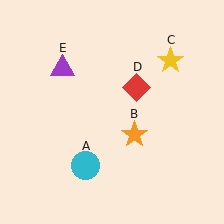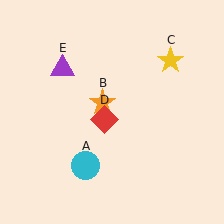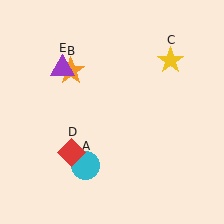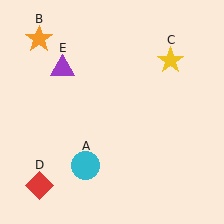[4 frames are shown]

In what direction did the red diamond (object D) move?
The red diamond (object D) moved down and to the left.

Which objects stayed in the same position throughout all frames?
Cyan circle (object A) and yellow star (object C) and purple triangle (object E) remained stationary.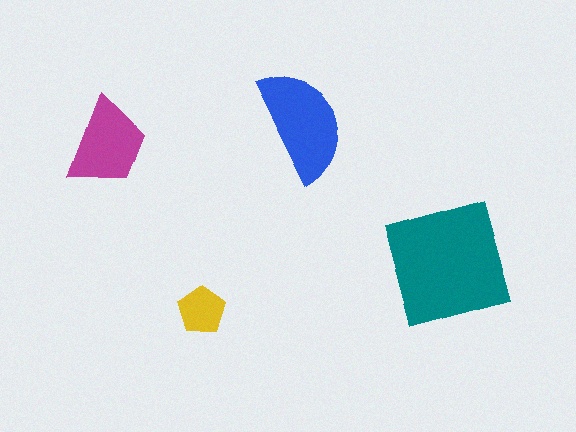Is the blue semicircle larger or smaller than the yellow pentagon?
Larger.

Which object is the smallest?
The yellow pentagon.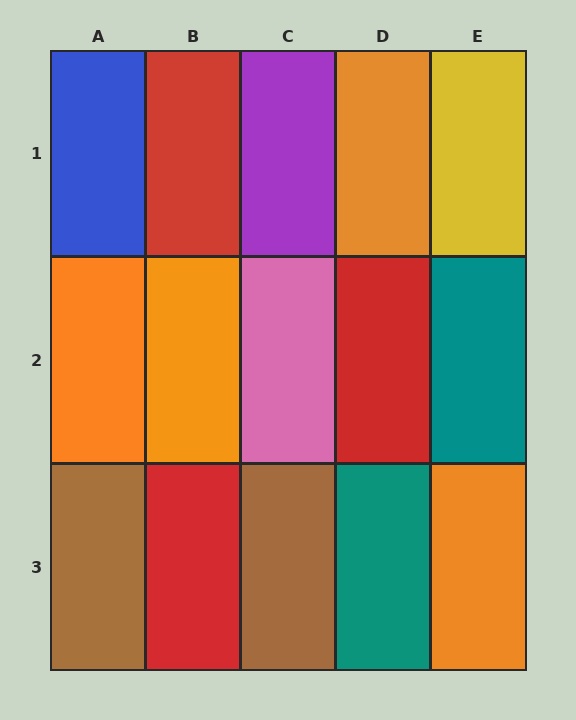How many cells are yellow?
1 cell is yellow.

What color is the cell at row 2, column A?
Orange.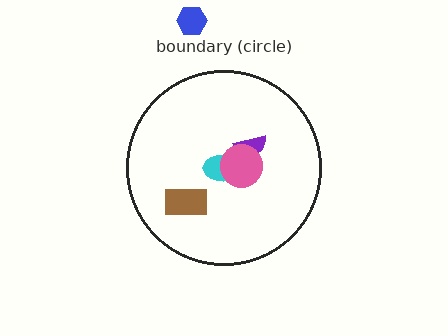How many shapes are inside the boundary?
5 inside, 1 outside.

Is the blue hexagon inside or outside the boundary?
Outside.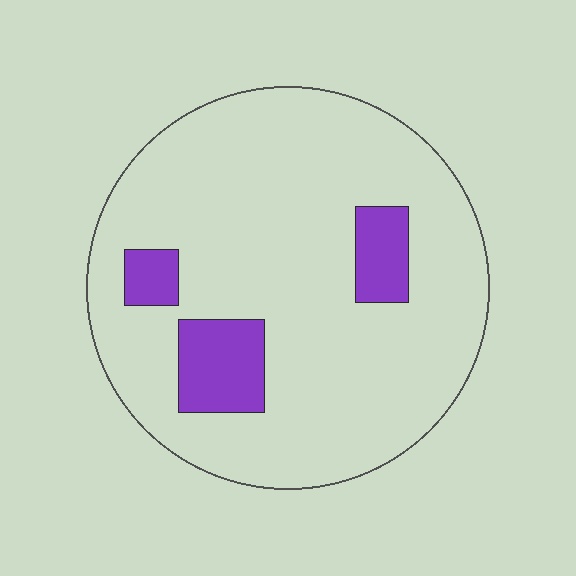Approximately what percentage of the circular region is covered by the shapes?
Approximately 15%.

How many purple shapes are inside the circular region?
3.